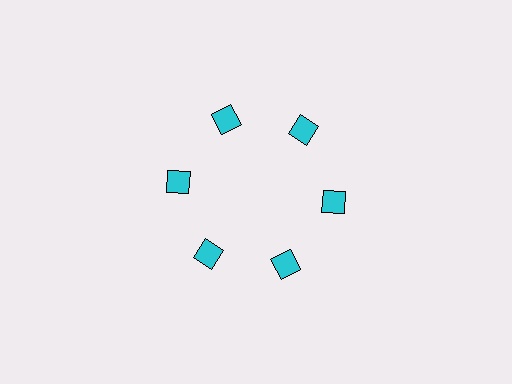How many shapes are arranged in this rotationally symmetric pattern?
There are 6 shapes, arranged in 6 groups of 1.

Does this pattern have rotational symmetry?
Yes, this pattern has 6-fold rotational symmetry. It looks the same after rotating 60 degrees around the center.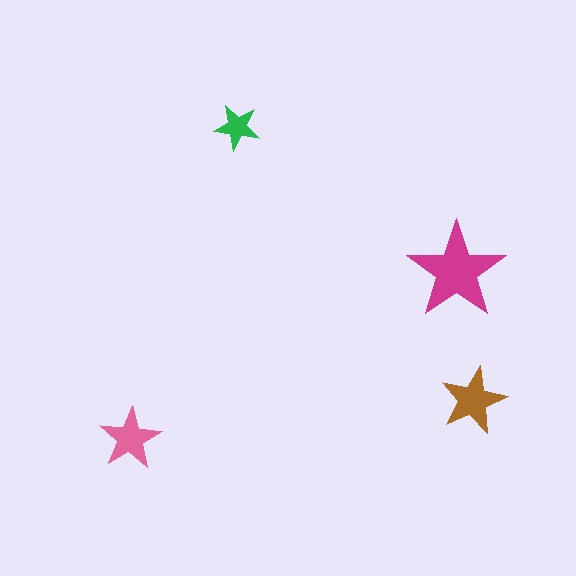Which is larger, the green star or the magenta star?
The magenta one.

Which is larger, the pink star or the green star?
The pink one.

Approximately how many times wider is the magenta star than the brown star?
About 1.5 times wider.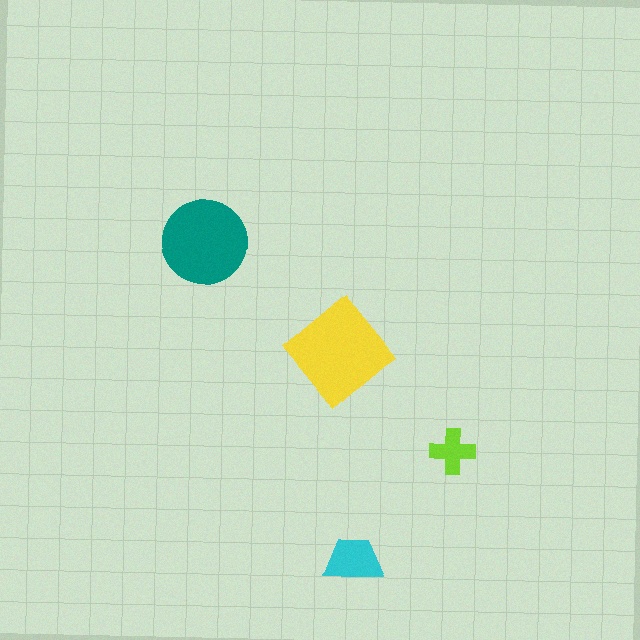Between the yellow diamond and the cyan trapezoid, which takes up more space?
The yellow diamond.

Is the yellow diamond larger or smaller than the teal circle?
Larger.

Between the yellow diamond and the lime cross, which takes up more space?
The yellow diamond.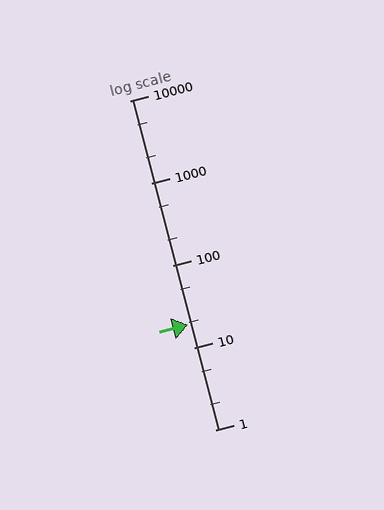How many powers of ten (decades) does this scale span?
The scale spans 4 decades, from 1 to 10000.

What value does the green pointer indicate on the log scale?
The pointer indicates approximately 19.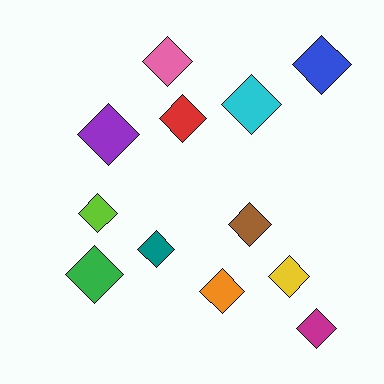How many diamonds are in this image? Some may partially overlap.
There are 12 diamonds.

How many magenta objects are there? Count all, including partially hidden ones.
There is 1 magenta object.